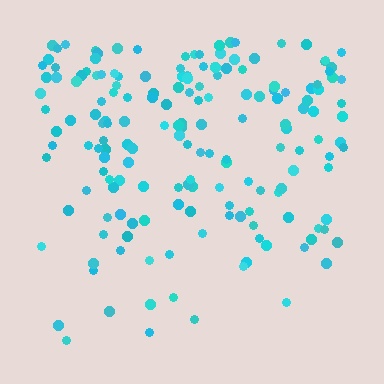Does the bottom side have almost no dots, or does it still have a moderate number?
Still a moderate number, just noticeably fewer than the top.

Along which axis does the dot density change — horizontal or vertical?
Vertical.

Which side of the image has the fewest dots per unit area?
The bottom.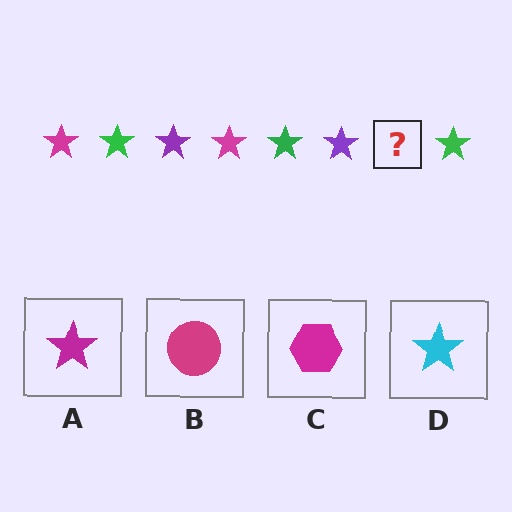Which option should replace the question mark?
Option A.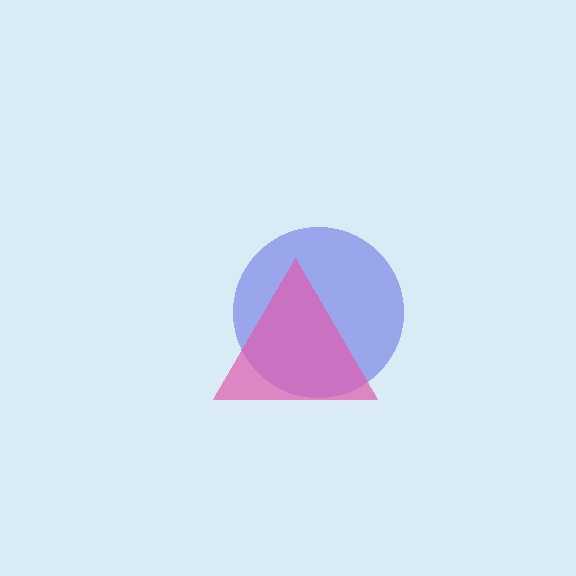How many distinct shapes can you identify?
There are 2 distinct shapes: a blue circle, a pink triangle.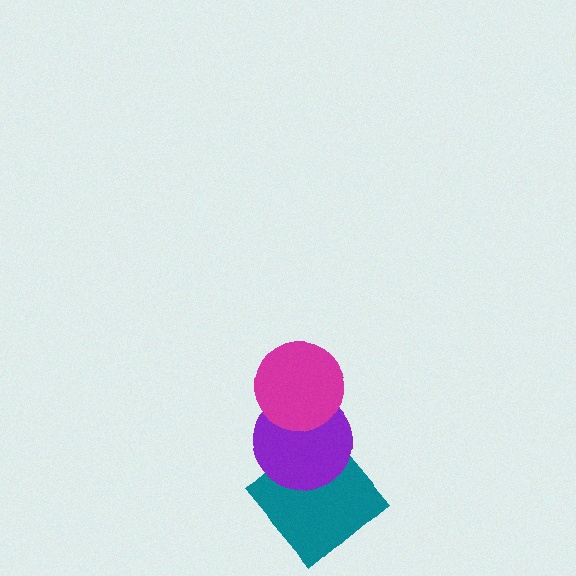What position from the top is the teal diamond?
The teal diamond is 3rd from the top.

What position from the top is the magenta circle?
The magenta circle is 1st from the top.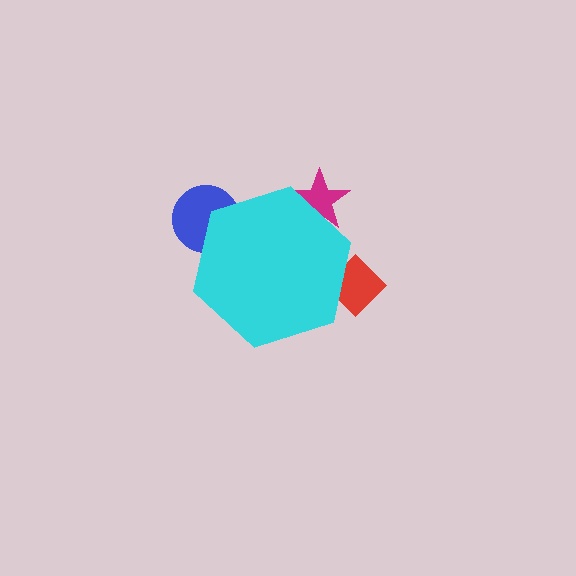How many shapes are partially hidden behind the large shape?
3 shapes are partially hidden.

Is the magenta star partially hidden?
Yes, the magenta star is partially hidden behind the cyan hexagon.